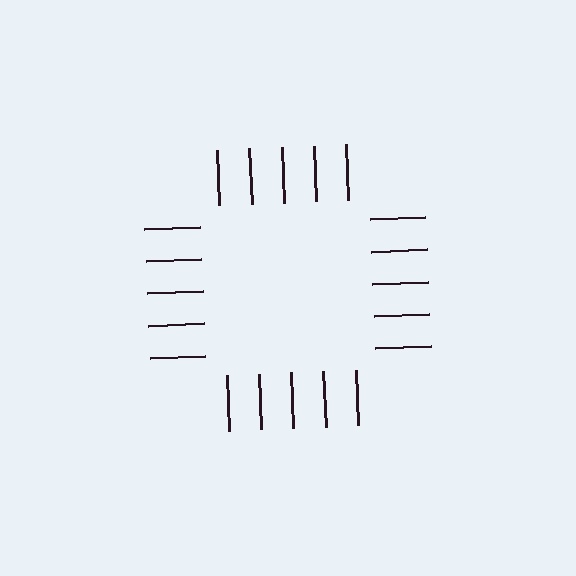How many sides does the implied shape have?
4 sides — the line-ends trace a square.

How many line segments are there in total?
20 — 5 along each of the 4 edges.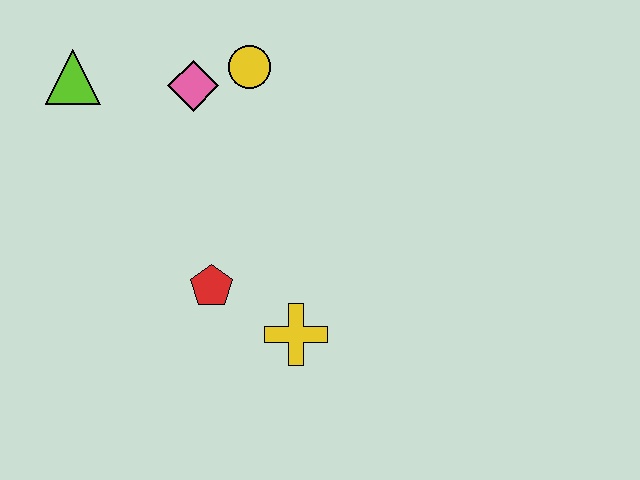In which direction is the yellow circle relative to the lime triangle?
The yellow circle is to the right of the lime triangle.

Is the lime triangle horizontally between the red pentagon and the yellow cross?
No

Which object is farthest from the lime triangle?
The yellow cross is farthest from the lime triangle.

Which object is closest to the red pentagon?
The yellow cross is closest to the red pentagon.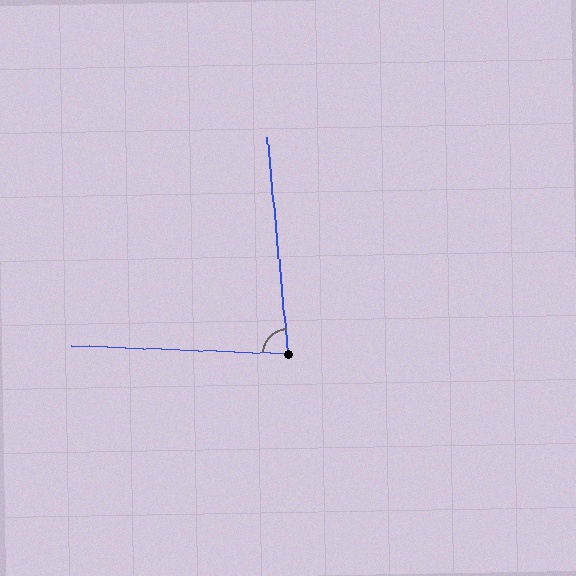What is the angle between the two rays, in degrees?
Approximately 82 degrees.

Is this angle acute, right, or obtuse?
It is acute.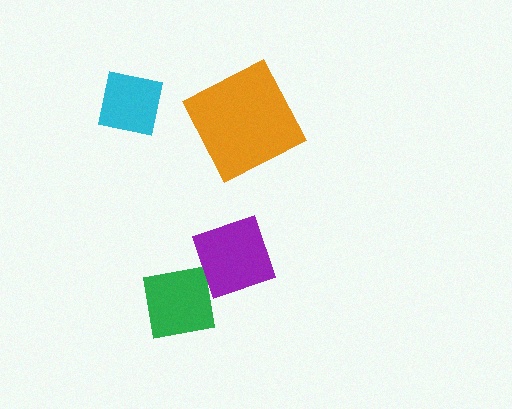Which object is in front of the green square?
The purple diamond is in front of the green square.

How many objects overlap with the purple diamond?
1 object overlaps with the purple diamond.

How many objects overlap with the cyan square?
0 objects overlap with the cyan square.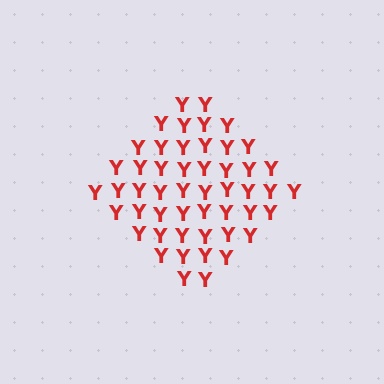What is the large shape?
The large shape is a diamond.